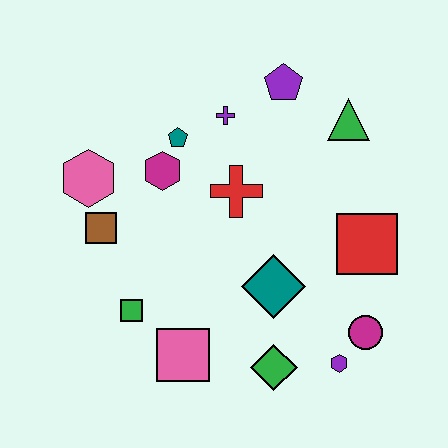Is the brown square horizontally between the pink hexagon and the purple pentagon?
Yes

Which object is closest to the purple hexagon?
The magenta circle is closest to the purple hexagon.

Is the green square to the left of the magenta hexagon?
Yes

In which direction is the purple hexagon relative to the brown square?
The purple hexagon is to the right of the brown square.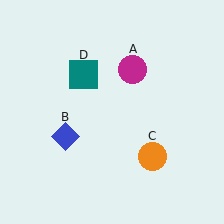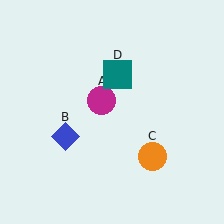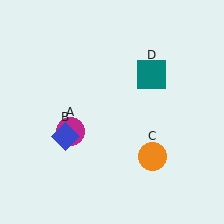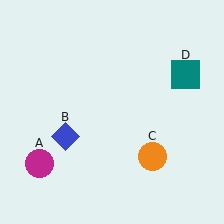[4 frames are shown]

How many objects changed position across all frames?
2 objects changed position: magenta circle (object A), teal square (object D).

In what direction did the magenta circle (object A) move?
The magenta circle (object A) moved down and to the left.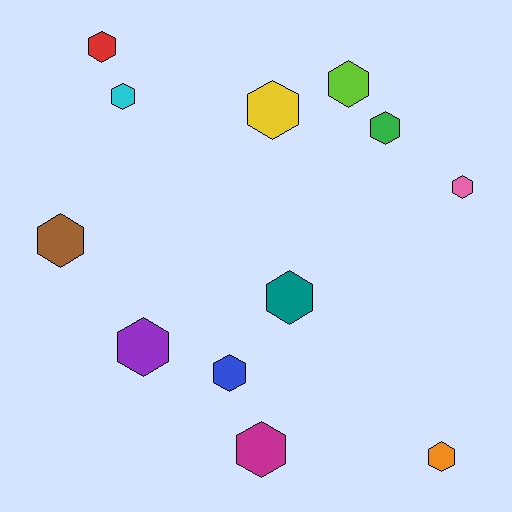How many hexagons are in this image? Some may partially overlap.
There are 12 hexagons.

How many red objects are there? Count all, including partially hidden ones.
There is 1 red object.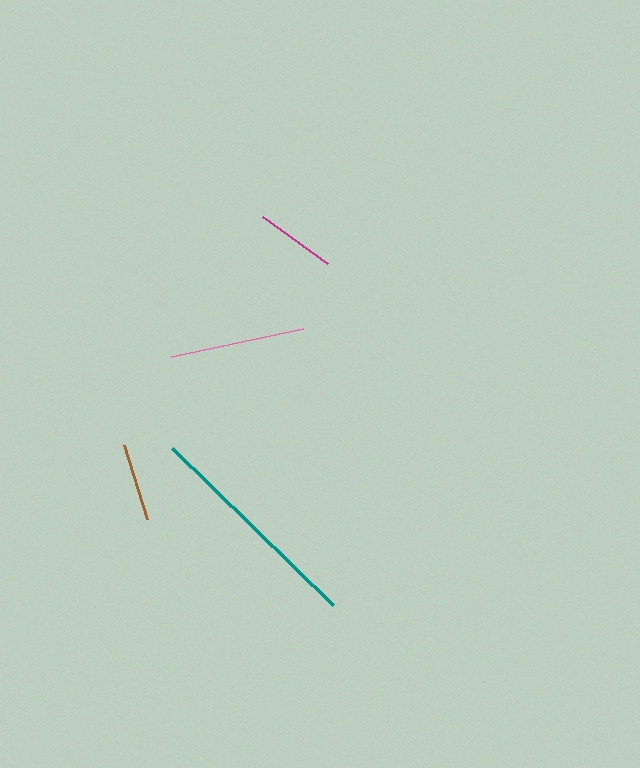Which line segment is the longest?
The teal line is the longest at approximately 225 pixels.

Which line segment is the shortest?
The brown line is the shortest at approximately 78 pixels.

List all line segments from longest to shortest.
From longest to shortest: teal, pink, magenta, brown.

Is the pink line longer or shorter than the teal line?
The teal line is longer than the pink line.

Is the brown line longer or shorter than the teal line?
The teal line is longer than the brown line.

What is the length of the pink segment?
The pink segment is approximately 135 pixels long.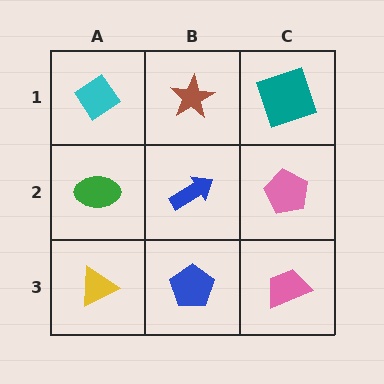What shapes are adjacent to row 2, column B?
A brown star (row 1, column B), a blue pentagon (row 3, column B), a green ellipse (row 2, column A), a pink pentagon (row 2, column C).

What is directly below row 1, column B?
A blue arrow.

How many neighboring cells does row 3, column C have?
2.